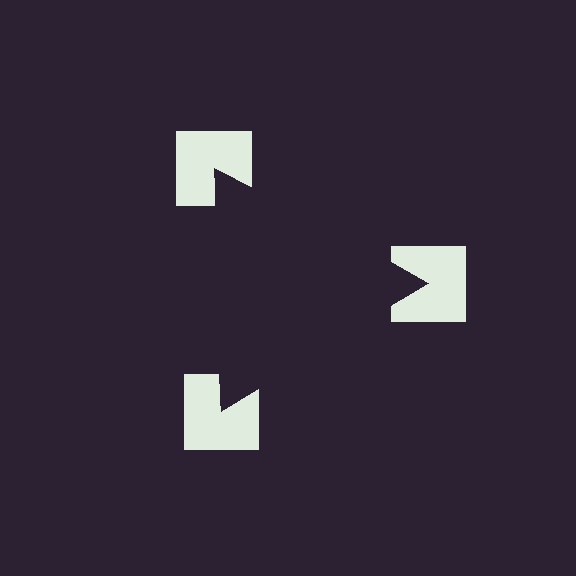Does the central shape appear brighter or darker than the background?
It typically appears slightly darker than the background, even though no actual brightness change is drawn.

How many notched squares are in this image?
There are 3 — one at each vertex of the illusory triangle.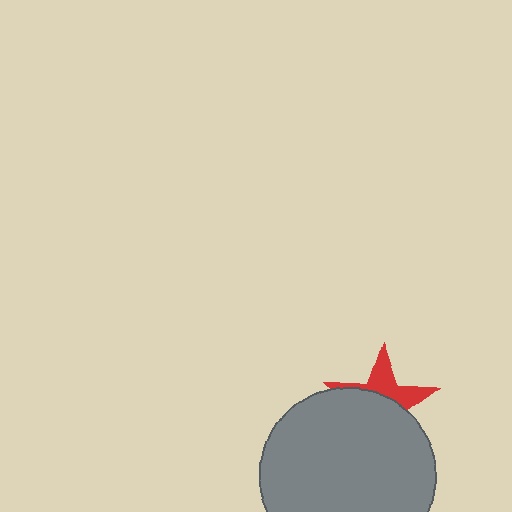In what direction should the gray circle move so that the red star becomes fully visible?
The gray circle should move down. That is the shortest direction to clear the overlap and leave the red star fully visible.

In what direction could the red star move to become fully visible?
The red star could move up. That would shift it out from behind the gray circle entirely.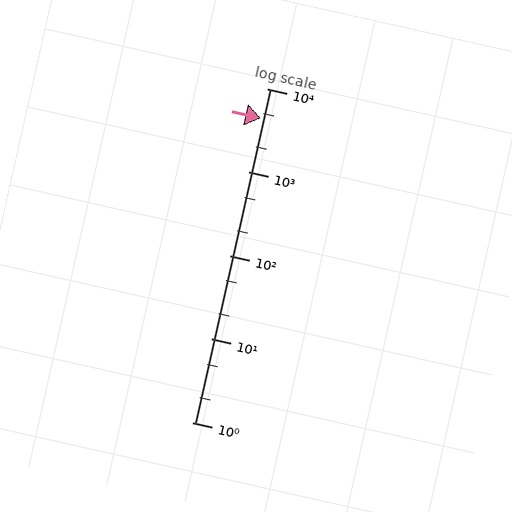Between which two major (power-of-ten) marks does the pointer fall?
The pointer is between 1000 and 10000.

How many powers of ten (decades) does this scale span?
The scale spans 4 decades, from 1 to 10000.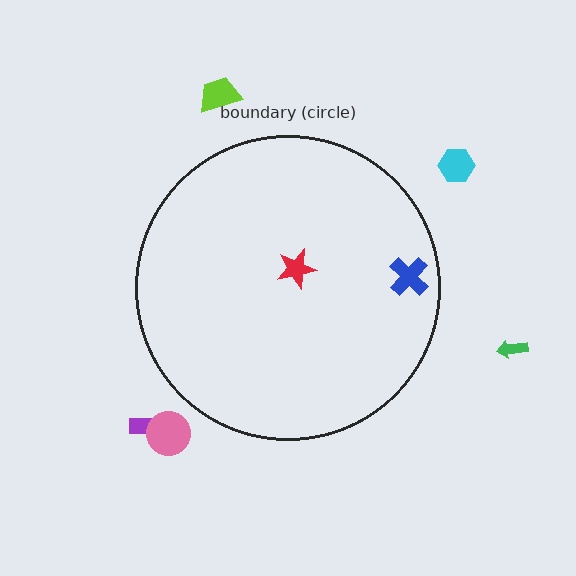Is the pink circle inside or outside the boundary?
Outside.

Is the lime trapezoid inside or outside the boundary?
Outside.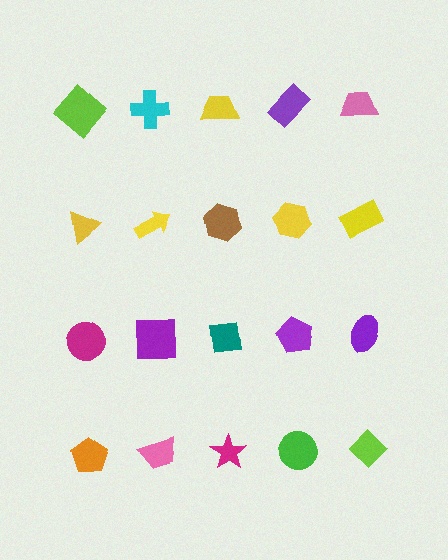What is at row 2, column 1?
A yellow triangle.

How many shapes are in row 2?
5 shapes.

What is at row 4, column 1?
An orange pentagon.